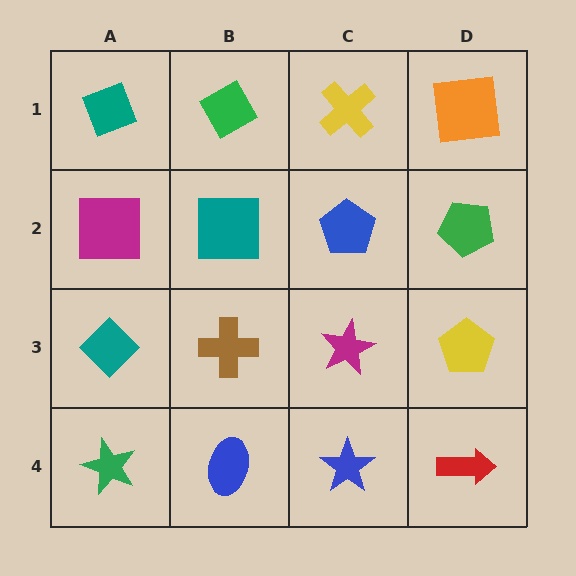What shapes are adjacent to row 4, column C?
A magenta star (row 3, column C), a blue ellipse (row 4, column B), a red arrow (row 4, column D).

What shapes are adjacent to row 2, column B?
A green diamond (row 1, column B), a brown cross (row 3, column B), a magenta square (row 2, column A), a blue pentagon (row 2, column C).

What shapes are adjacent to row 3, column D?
A green pentagon (row 2, column D), a red arrow (row 4, column D), a magenta star (row 3, column C).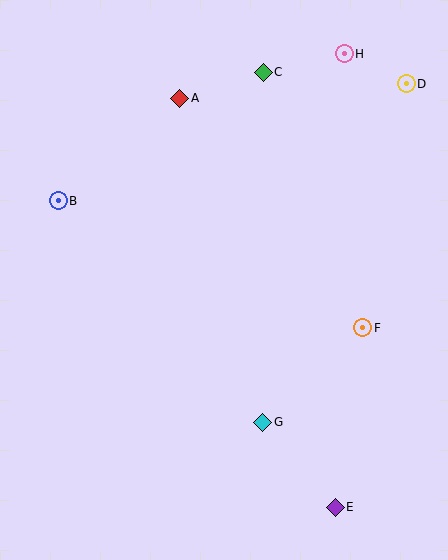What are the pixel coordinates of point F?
Point F is at (363, 328).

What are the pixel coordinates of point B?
Point B is at (58, 201).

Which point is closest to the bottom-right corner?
Point E is closest to the bottom-right corner.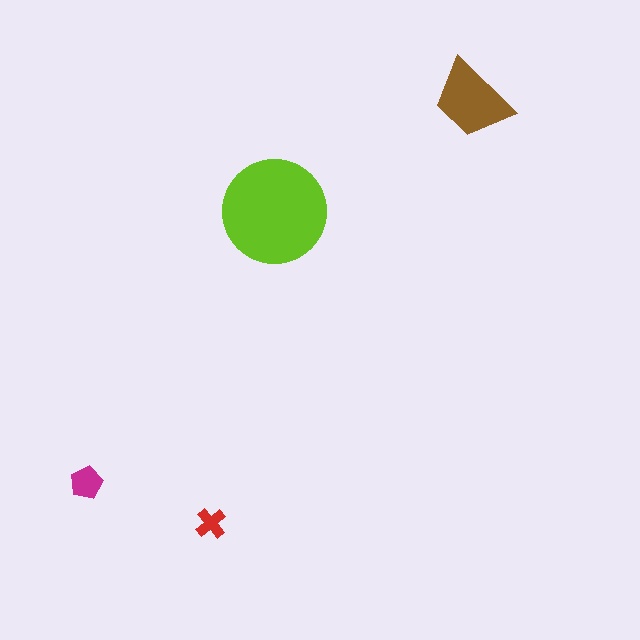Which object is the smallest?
The red cross.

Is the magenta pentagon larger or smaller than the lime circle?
Smaller.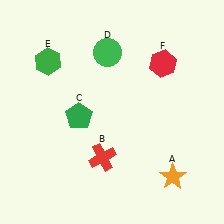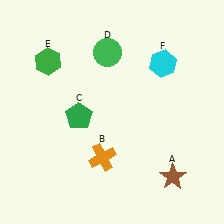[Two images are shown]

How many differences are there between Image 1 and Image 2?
There are 3 differences between the two images.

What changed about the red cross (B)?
In Image 1, B is red. In Image 2, it changed to orange.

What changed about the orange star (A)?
In Image 1, A is orange. In Image 2, it changed to brown.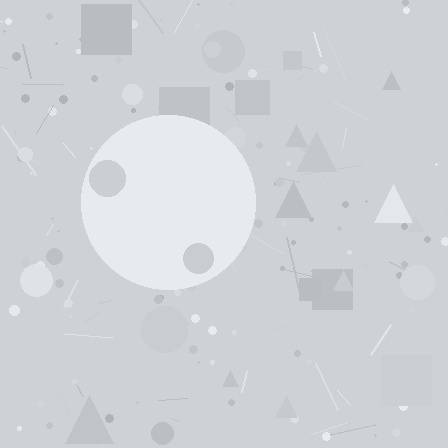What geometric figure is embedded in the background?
A circle is embedded in the background.